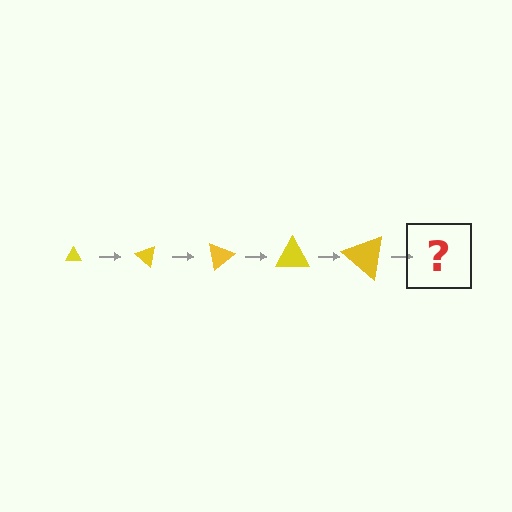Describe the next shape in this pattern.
It should be a triangle, larger than the previous one and rotated 200 degrees from the start.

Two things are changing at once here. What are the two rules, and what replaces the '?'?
The two rules are that the triangle grows larger each step and it rotates 40 degrees each step. The '?' should be a triangle, larger than the previous one and rotated 200 degrees from the start.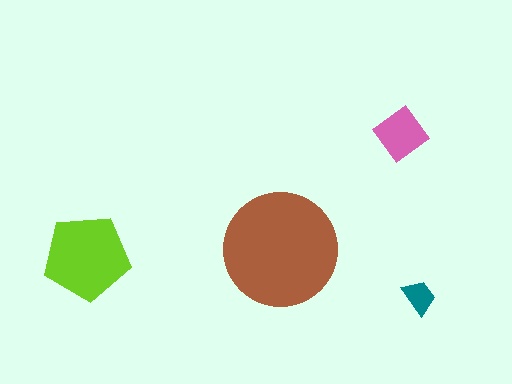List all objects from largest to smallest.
The brown circle, the lime pentagon, the pink diamond, the teal trapezoid.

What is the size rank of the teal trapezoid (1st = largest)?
4th.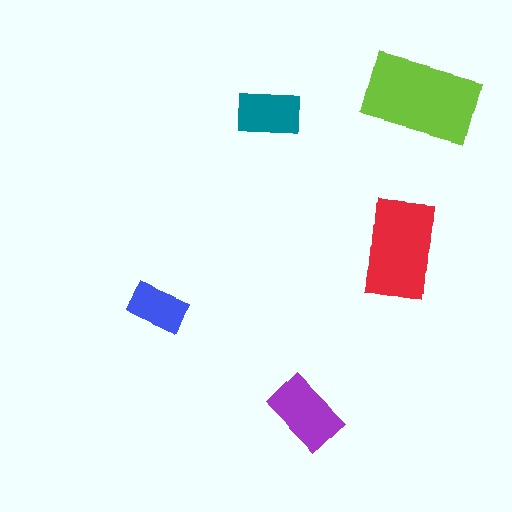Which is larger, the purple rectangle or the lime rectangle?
The lime one.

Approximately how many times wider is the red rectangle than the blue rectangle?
About 1.5 times wider.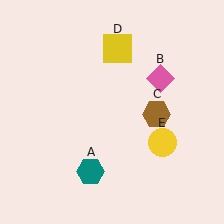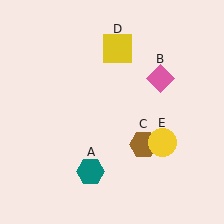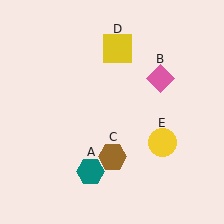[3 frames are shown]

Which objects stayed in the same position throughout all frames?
Teal hexagon (object A) and pink diamond (object B) and yellow square (object D) and yellow circle (object E) remained stationary.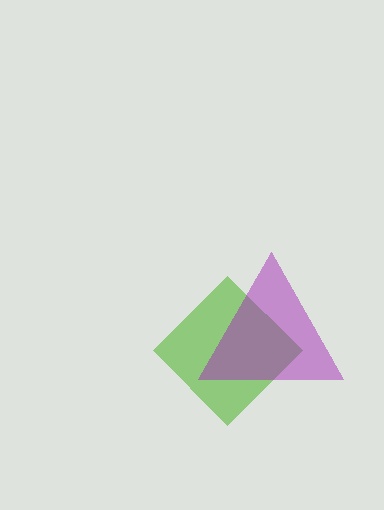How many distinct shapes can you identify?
There are 2 distinct shapes: a lime diamond, a purple triangle.